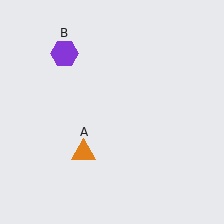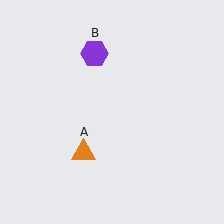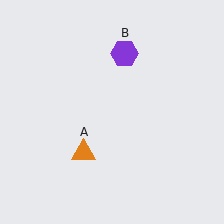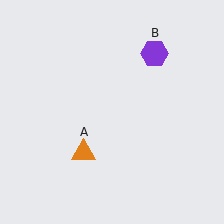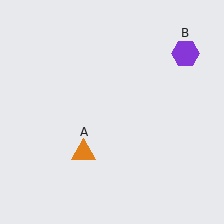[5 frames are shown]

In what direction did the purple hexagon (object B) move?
The purple hexagon (object B) moved right.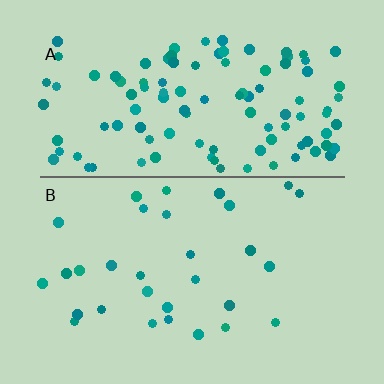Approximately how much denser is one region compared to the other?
Approximately 3.6× — region A over region B.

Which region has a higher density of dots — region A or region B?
A (the top).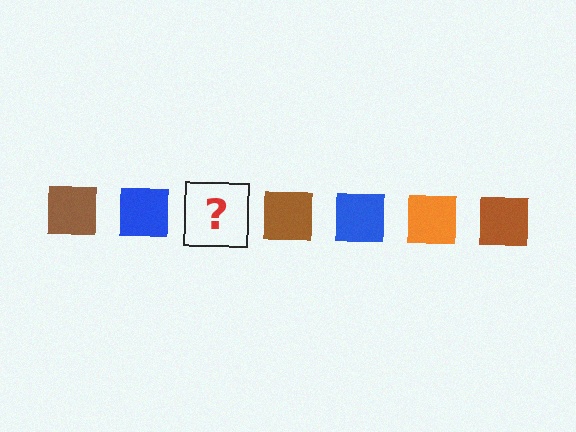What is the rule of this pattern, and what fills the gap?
The rule is that the pattern cycles through brown, blue, orange squares. The gap should be filled with an orange square.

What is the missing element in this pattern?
The missing element is an orange square.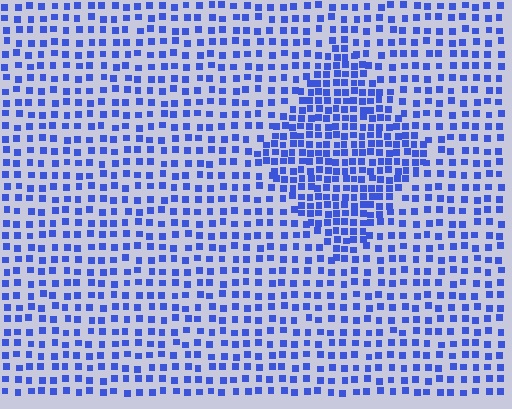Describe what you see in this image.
The image contains small blue elements arranged at two different densities. A diamond-shaped region is visible where the elements are more densely packed than the surrounding area.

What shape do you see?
I see a diamond.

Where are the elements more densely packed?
The elements are more densely packed inside the diamond boundary.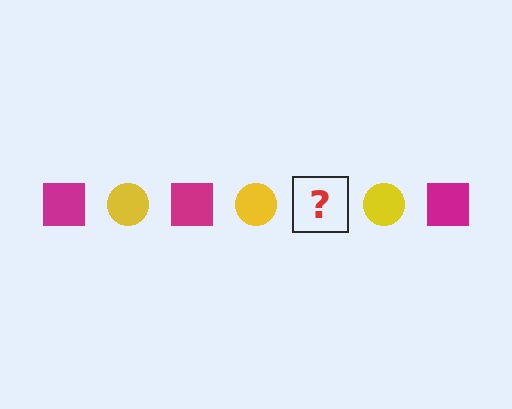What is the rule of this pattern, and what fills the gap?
The rule is that the pattern alternates between magenta square and yellow circle. The gap should be filled with a magenta square.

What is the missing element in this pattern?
The missing element is a magenta square.